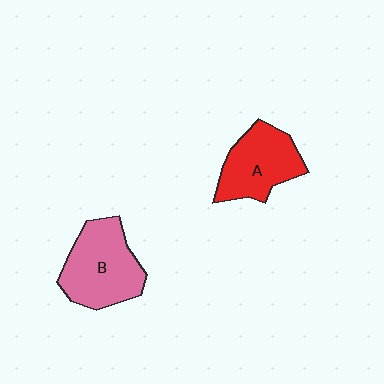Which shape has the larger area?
Shape B (pink).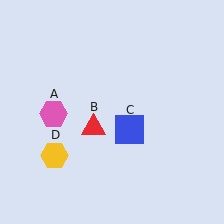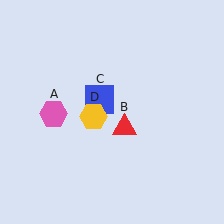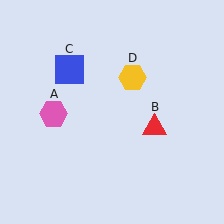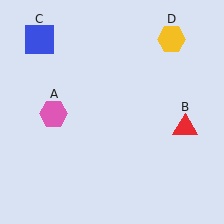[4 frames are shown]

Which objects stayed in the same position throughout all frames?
Pink hexagon (object A) remained stationary.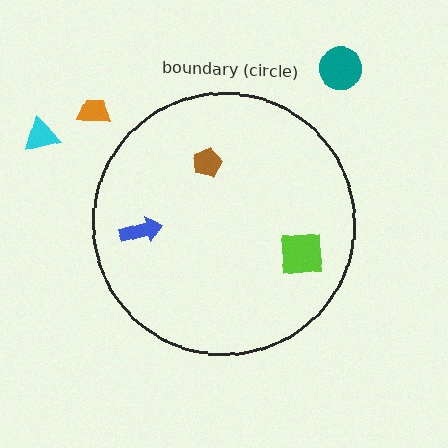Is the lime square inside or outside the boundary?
Inside.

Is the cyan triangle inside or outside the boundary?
Outside.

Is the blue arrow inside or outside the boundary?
Inside.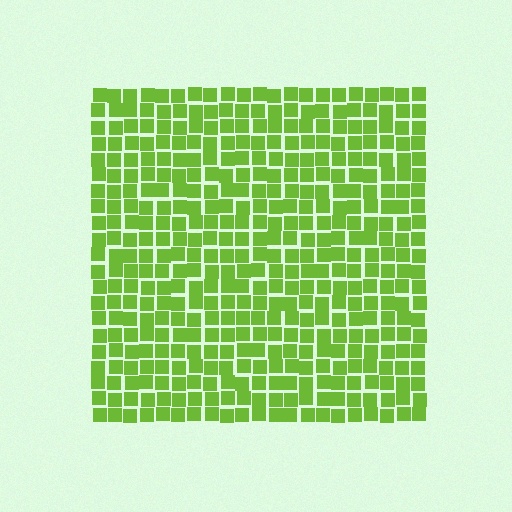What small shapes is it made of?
It is made of small squares.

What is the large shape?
The large shape is a square.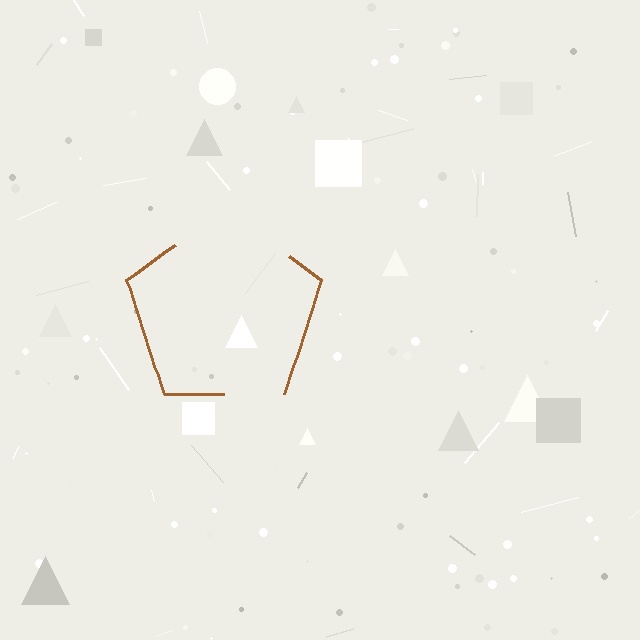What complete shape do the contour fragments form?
The contour fragments form a pentagon.